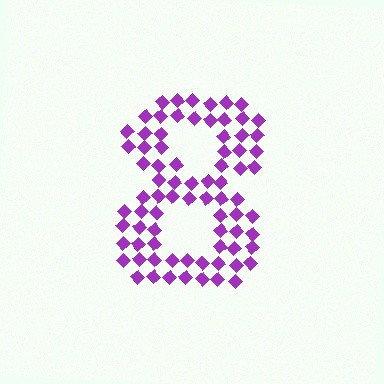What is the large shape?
The large shape is the digit 8.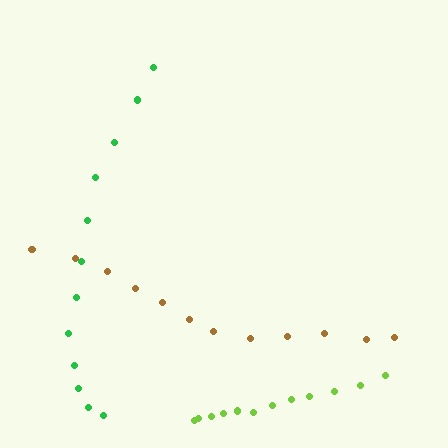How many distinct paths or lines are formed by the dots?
There are 3 distinct paths.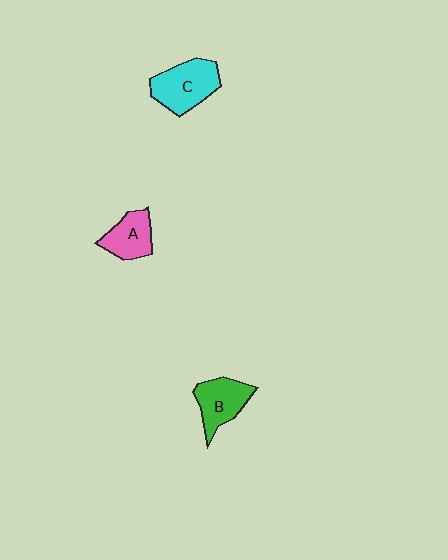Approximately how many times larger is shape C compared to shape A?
Approximately 1.4 times.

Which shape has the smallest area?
Shape A (pink).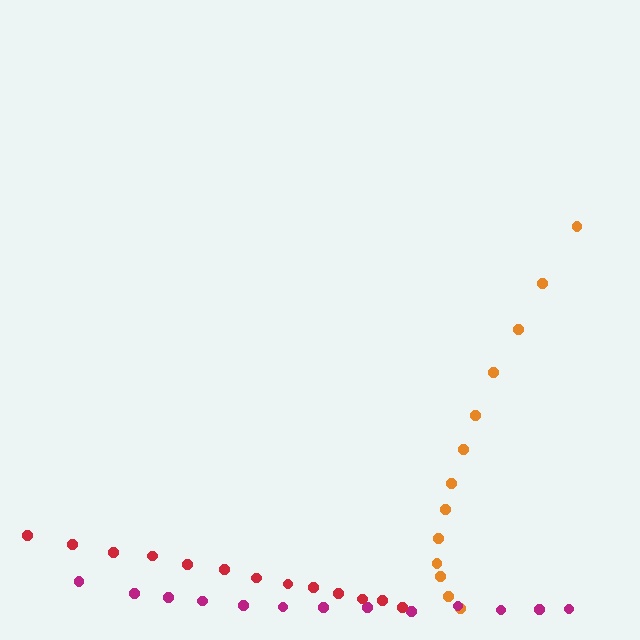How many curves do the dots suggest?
There are 3 distinct paths.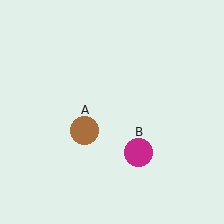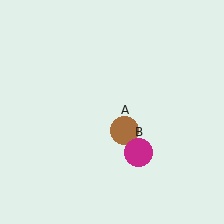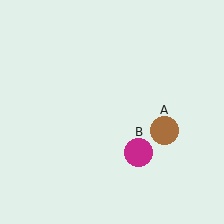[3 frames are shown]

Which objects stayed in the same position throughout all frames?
Magenta circle (object B) remained stationary.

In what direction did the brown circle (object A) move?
The brown circle (object A) moved right.